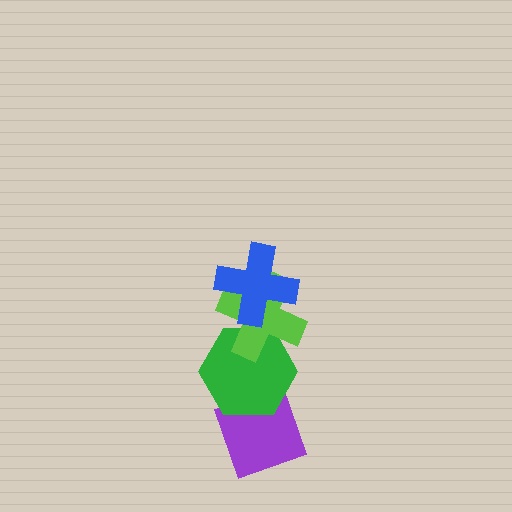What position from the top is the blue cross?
The blue cross is 1st from the top.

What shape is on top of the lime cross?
The blue cross is on top of the lime cross.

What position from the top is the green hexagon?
The green hexagon is 3rd from the top.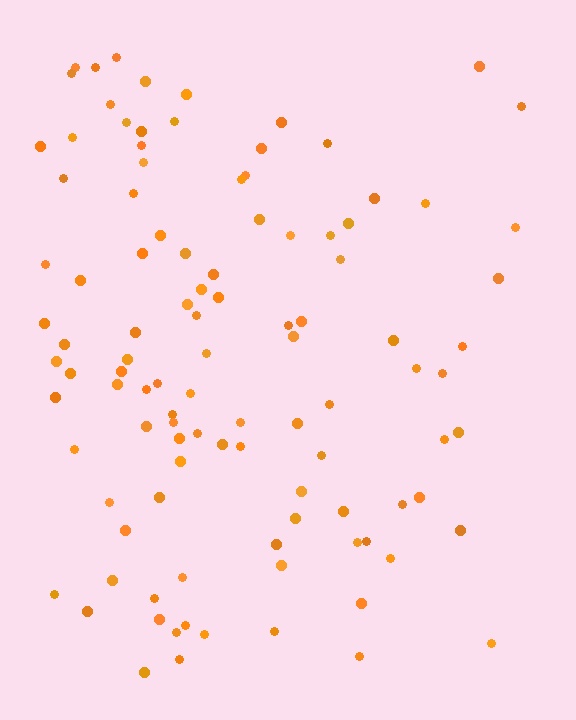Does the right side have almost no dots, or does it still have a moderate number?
Still a moderate number, just noticeably fewer than the left.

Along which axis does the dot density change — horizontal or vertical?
Horizontal.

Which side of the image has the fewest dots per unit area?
The right.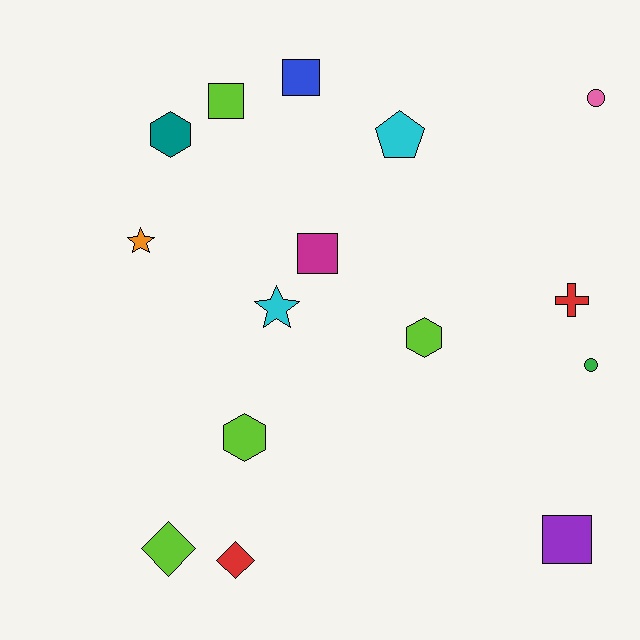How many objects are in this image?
There are 15 objects.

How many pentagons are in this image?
There is 1 pentagon.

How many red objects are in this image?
There are 2 red objects.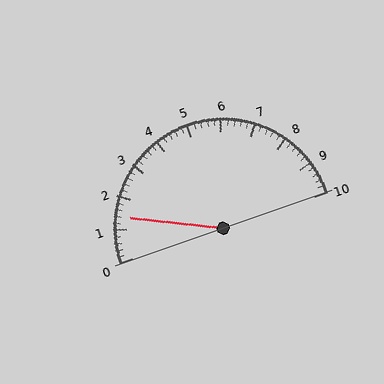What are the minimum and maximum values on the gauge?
The gauge ranges from 0 to 10.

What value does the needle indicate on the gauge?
The needle indicates approximately 1.4.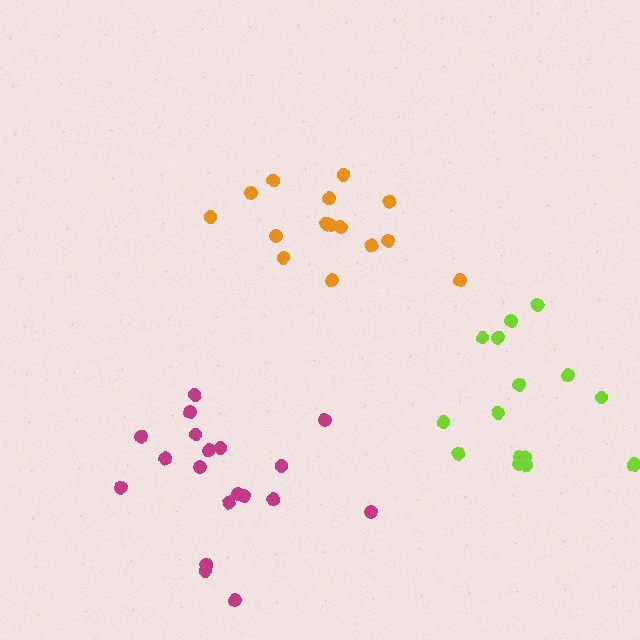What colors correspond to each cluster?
The clusters are colored: lime, orange, magenta.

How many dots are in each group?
Group 1: 16 dots, Group 2: 15 dots, Group 3: 19 dots (50 total).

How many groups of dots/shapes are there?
There are 3 groups.